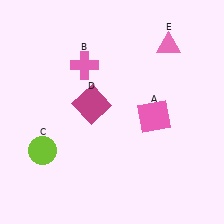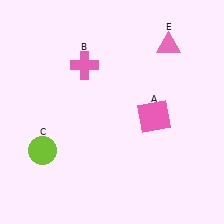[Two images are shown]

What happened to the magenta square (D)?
The magenta square (D) was removed in Image 2. It was in the top-left area of Image 1.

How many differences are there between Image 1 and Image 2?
There is 1 difference between the two images.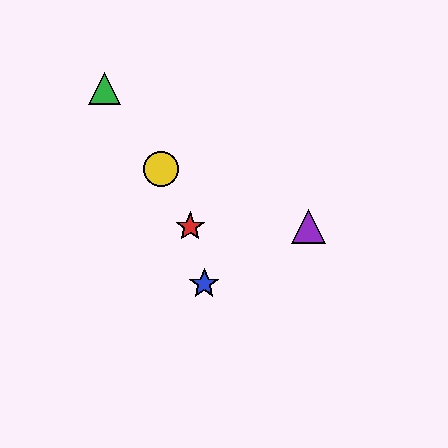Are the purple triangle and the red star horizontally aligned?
Yes, both are at y≈227.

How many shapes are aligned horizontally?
2 shapes (the red star, the purple triangle) are aligned horizontally.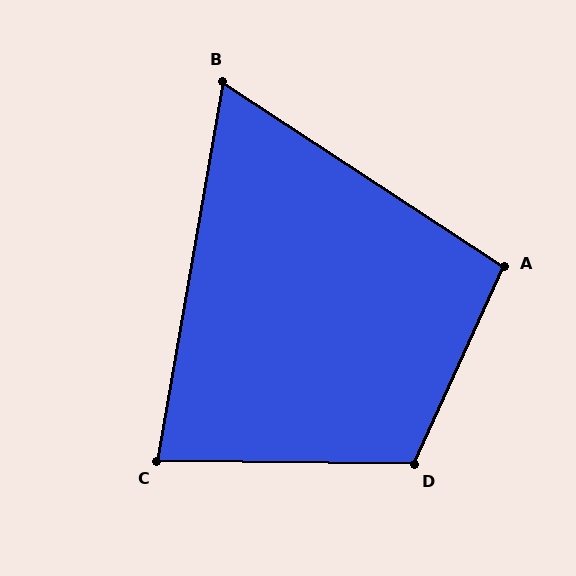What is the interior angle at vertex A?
Approximately 99 degrees (obtuse).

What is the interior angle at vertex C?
Approximately 81 degrees (acute).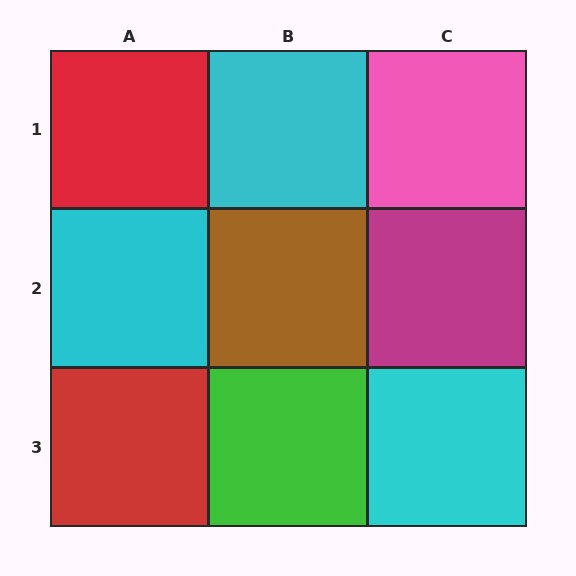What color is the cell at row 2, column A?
Cyan.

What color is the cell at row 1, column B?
Cyan.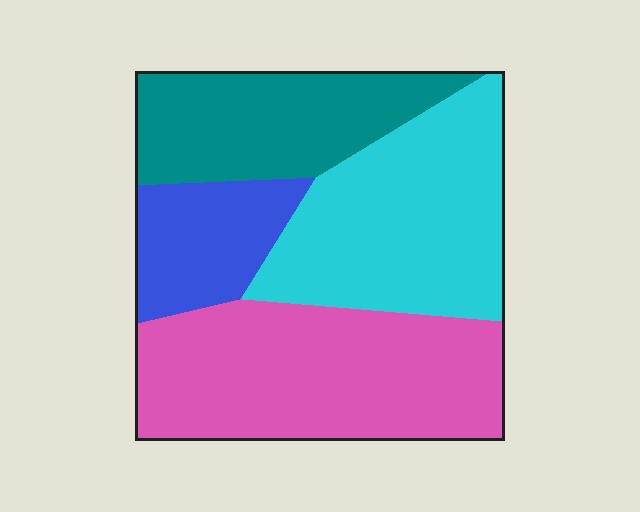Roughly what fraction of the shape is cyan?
Cyan covers 30% of the shape.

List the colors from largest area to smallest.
From largest to smallest: pink, cyan, teal, blue.